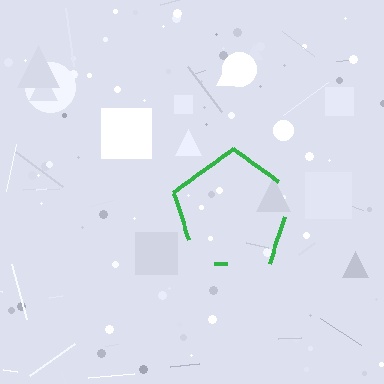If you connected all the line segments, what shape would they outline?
They would outline a pentagon.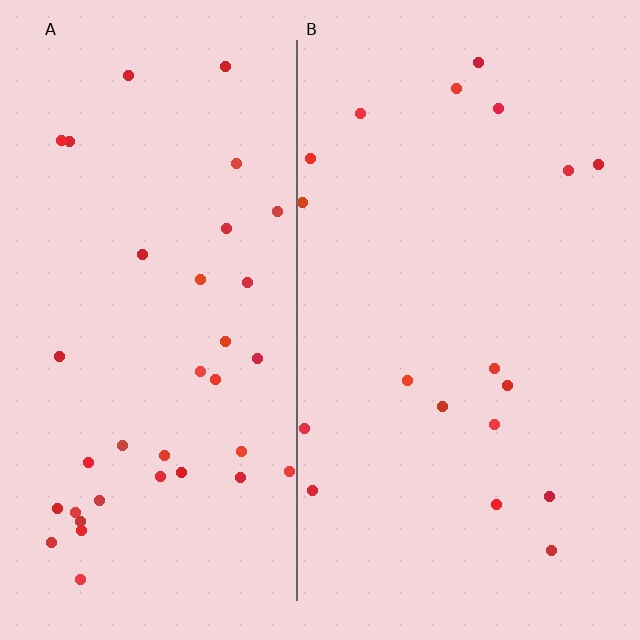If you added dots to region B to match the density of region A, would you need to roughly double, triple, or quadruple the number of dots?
Approximately double.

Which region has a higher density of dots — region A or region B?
A (the left).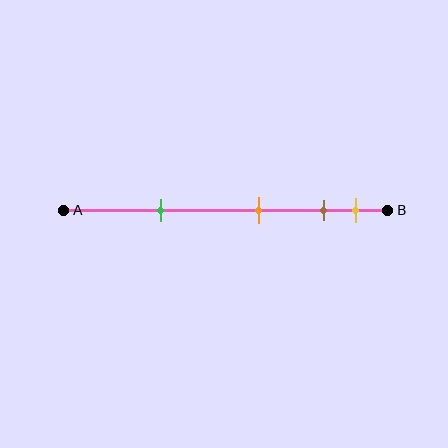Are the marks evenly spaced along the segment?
No, the marks are not evenly spaced.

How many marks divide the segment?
There are 4 marks dividing the segment.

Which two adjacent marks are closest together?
The brown and yellow marks are the closest adjacent pair.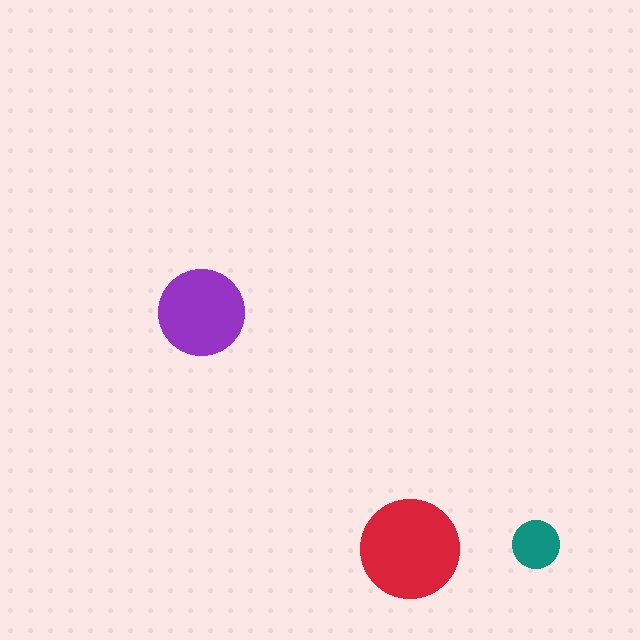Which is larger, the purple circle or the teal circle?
The purple one.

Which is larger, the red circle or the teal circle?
The red one.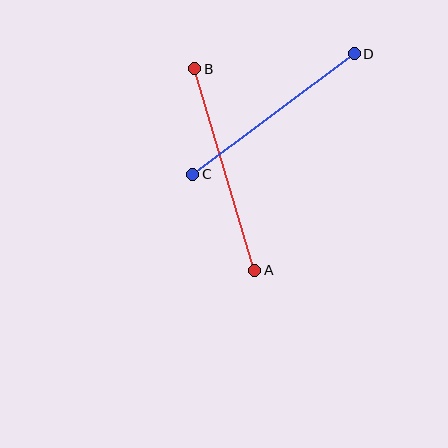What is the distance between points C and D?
The distance is approximately 201 pixels.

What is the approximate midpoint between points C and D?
The midpoint is at approximately (273, 114) pixels.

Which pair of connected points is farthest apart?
Points A and B are farthest apart.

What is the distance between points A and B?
The distance is approximately 210 pixels.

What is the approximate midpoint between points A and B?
The midpoint is at approximately (225, 170) pixels.